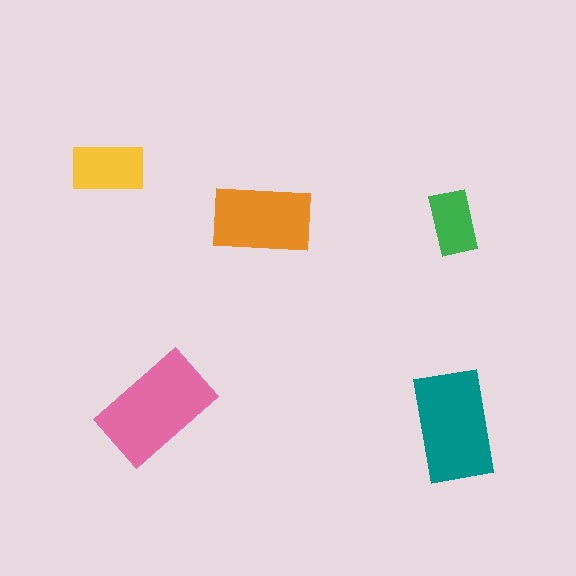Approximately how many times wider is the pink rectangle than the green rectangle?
About 2 times wider.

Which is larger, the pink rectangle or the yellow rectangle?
The pink one.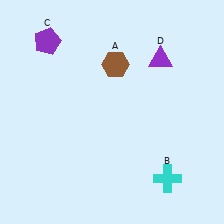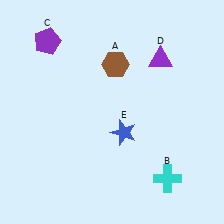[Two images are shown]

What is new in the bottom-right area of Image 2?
A blue star (E) was added in the bottom-right area of Image 2.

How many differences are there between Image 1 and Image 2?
There is 1 difference between the two images.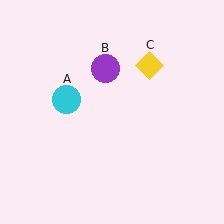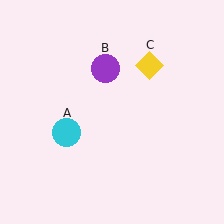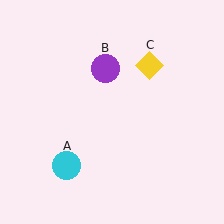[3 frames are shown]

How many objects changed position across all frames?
1 object changed position: cyan circle (object A).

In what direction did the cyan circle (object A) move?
The cyan circle (object A) moved down.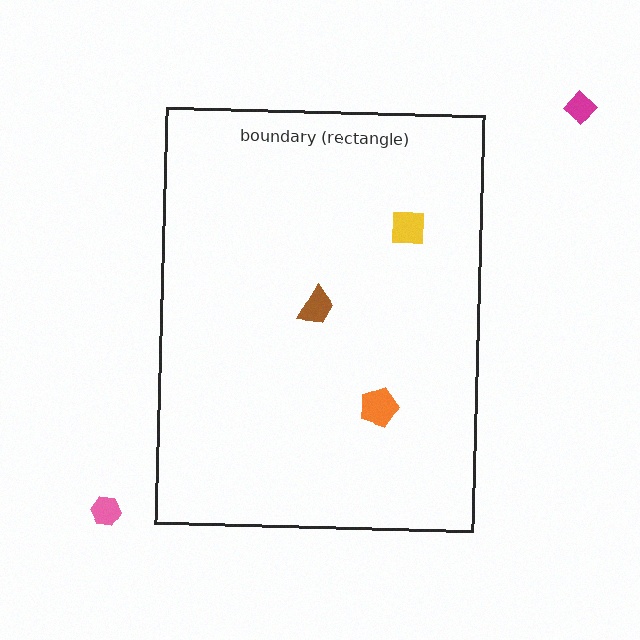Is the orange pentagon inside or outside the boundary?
Inside.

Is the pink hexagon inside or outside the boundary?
Outside.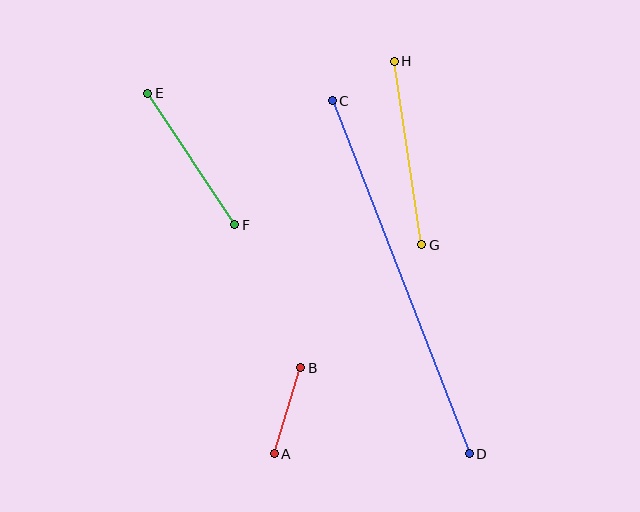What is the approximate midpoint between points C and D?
The midpoint is at approximately (401, 277) pixels.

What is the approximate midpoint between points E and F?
The midpoint is at approximately (191, 159) pixels.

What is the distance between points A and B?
The distance is approximately 90 pixels.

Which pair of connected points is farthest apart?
Points C and D are farthest apart.